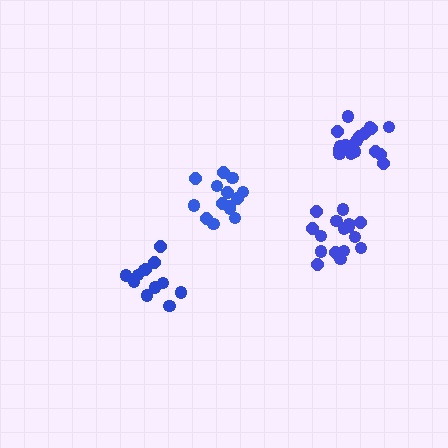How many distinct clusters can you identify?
There are 4 distinct clusters.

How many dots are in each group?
Group 1: 16 dots, Group 2: 14 dots, Group 3: 12 dots, Group 4: 18 dots (60 total).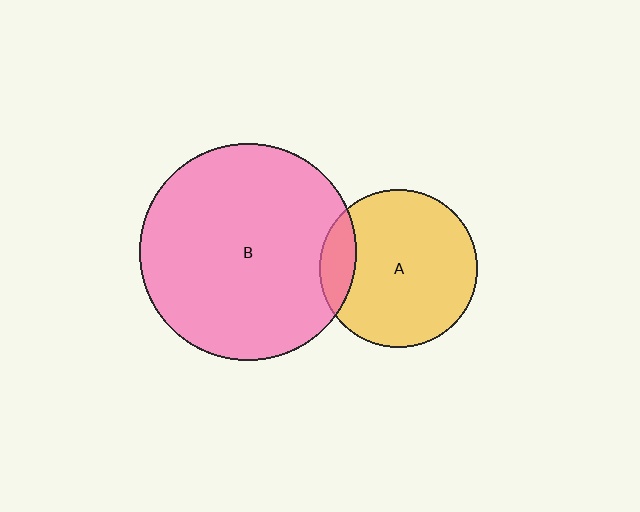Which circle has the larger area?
Circle B (pink).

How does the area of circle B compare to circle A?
Approximately 1.9 times.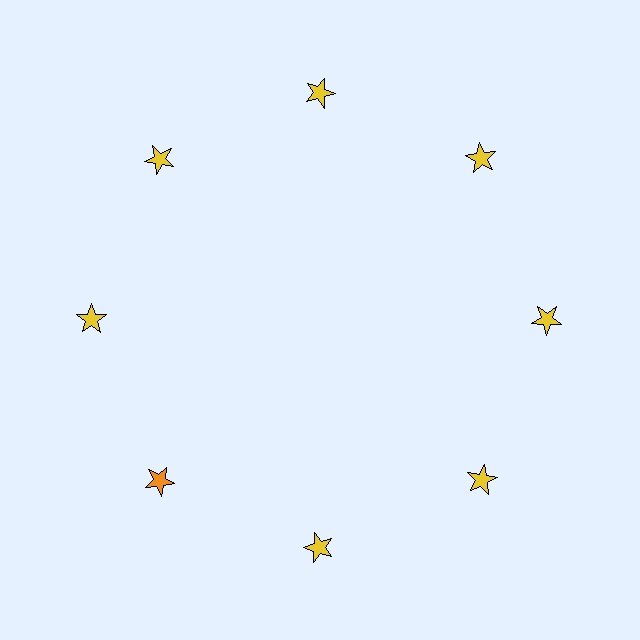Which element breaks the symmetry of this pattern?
The orange star at roughly the 8 o'clock position breaks the symmetry. All other shapes are yellow stars.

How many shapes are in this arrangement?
There are 8 shapes arranged in a ring pattern.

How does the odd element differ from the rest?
It has a different color: orange instead of yellow.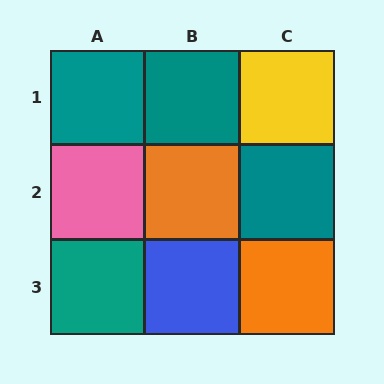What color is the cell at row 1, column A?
Teal.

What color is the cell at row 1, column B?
Teal.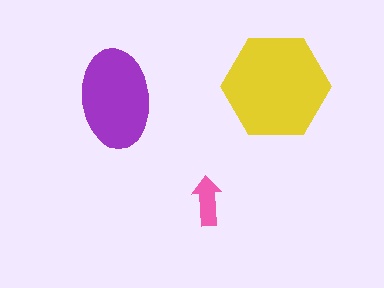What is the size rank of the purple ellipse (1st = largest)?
2nd.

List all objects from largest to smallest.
The yellow hexagon, the purple ellipse, the pink arrow.